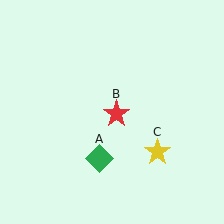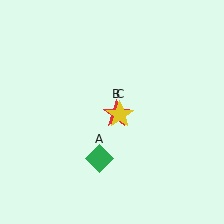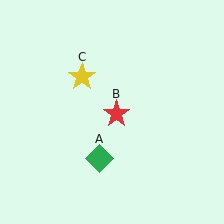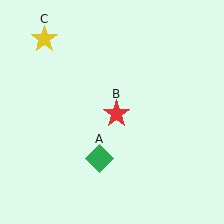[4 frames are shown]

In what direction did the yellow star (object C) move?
The yellow star (object C) moved up and to the left.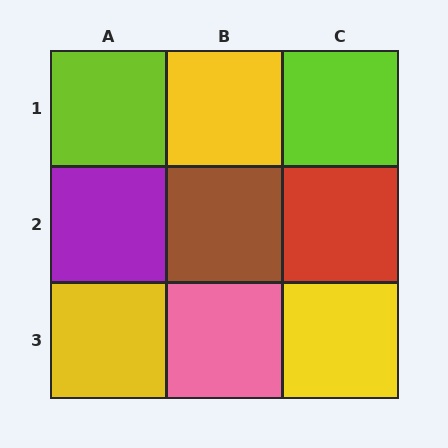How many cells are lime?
2 cells are lime.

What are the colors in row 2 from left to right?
Purple, brown, red.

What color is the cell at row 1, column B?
Yellow.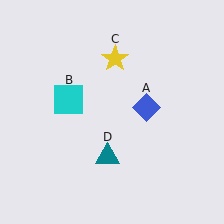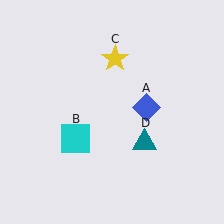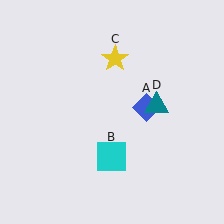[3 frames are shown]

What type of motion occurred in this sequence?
The cyan square (object B), teal triangle (object D) rotated counterclockwise around the center of the scene.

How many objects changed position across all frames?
2 objects changed position: cyan square (object B), teal triangle (object D).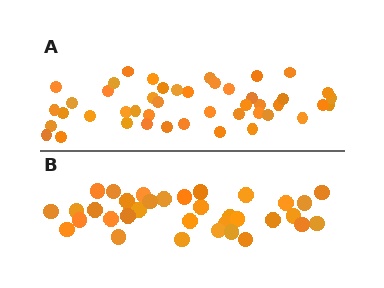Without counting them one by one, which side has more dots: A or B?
Region A (the top region) has more dots.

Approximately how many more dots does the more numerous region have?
Region A has roughly 10 or so more dots than region B.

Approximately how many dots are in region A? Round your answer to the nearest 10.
About 40 dots. (The exact count is 45, which rounds to 40.)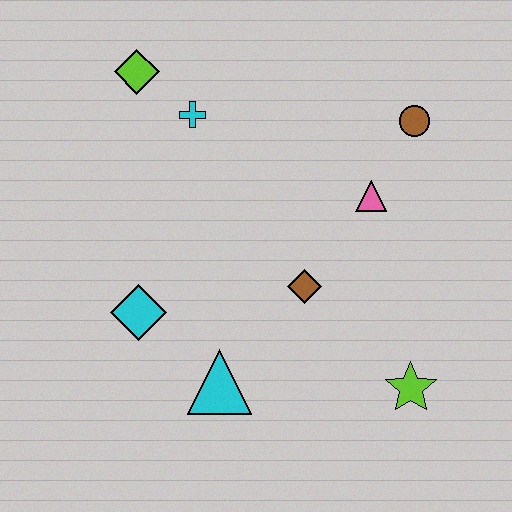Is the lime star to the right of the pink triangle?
Yes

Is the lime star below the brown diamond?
Yes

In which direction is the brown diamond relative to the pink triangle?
The brown diamond is below the pink triangle.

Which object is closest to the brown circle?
The pink triangle is closest to the brown circle.